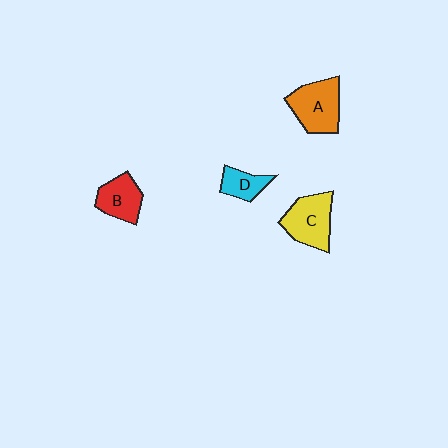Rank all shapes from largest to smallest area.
From largest to smallest: A (orange), C (yellow), B (red), D (cyan).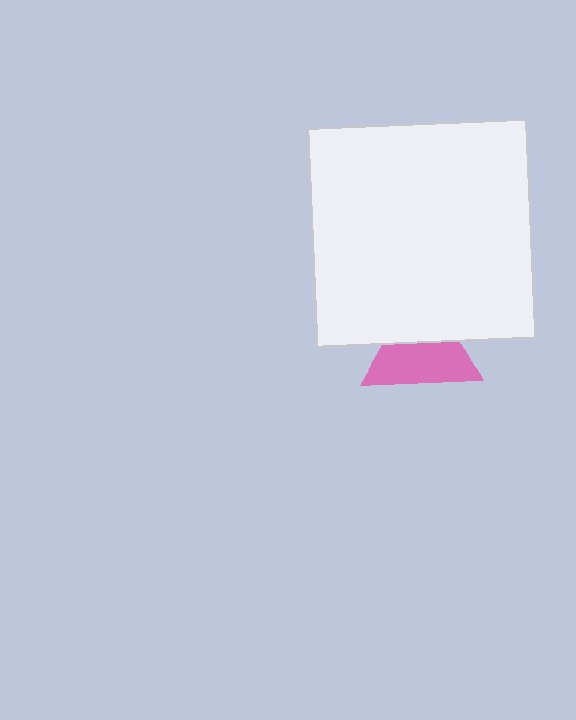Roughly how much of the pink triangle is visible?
About half of it is visible (roughly 60%).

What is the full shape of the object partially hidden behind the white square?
The partially hidden object is a pink triangle.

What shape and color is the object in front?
The object in front is a white square.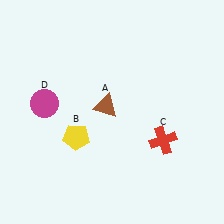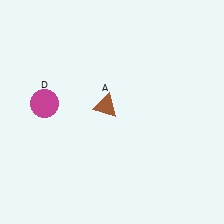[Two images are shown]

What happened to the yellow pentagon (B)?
The yellow pentagon (B) was removed in Image 2. It was in the bottom-left area of Image 1.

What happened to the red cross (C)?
The red cross (C) was removed in Image 2. It was in the bottom-right area of Image 1.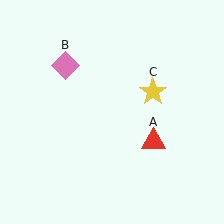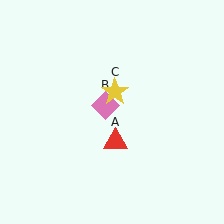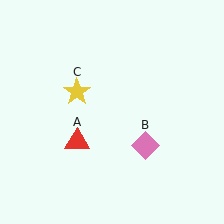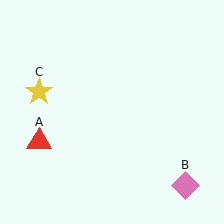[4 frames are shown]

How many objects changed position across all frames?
3 objects changed position: red triangle (object A), pink diamond (object B), yellow star (object C).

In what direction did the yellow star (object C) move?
The yellow star (object C) moved left.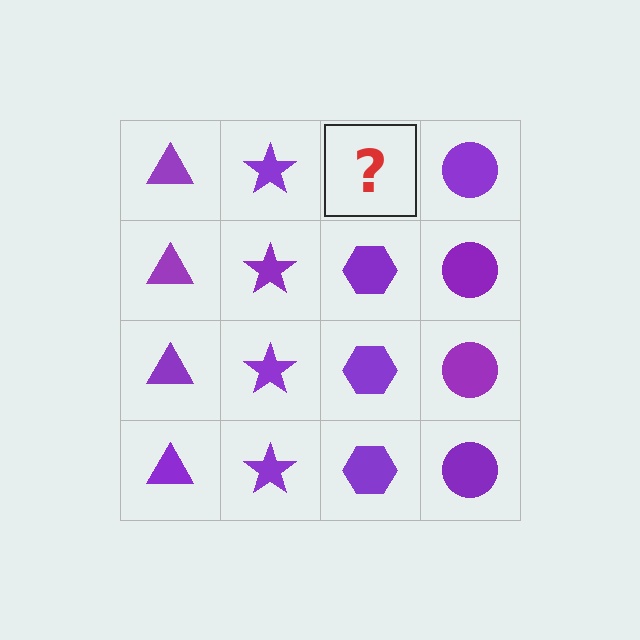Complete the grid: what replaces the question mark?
The question mark should be replaced with a purple hexagon.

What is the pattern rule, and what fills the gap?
The rule is that each column has a consistent shape. The gap should be filled with a purple hexagon.